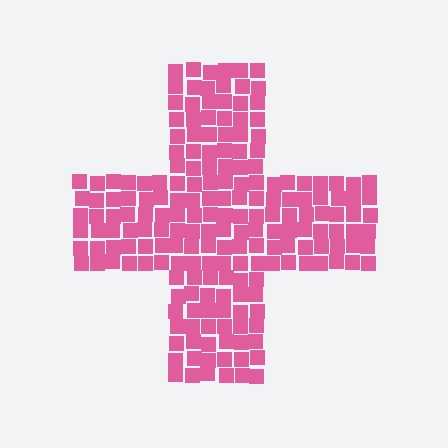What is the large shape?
The large shape is a cross.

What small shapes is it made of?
It is made of small squares.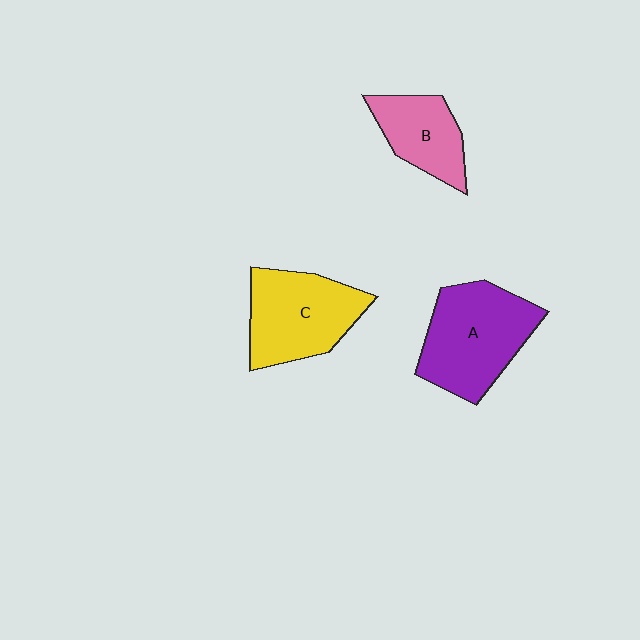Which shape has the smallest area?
Shape B (pink).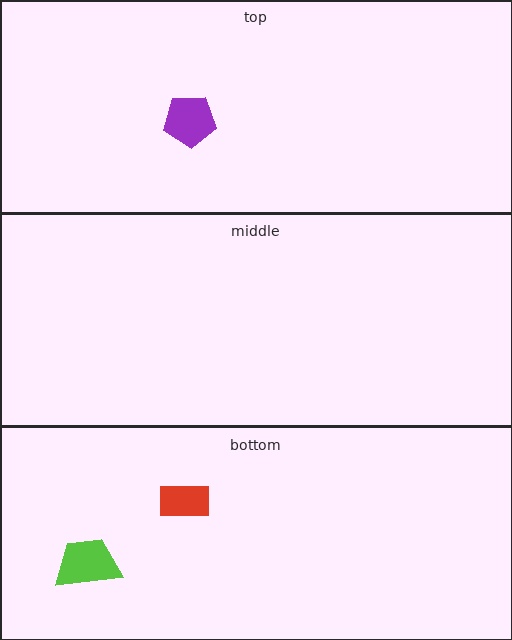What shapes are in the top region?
The purple pentagon.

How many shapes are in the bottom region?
2.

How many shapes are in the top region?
1.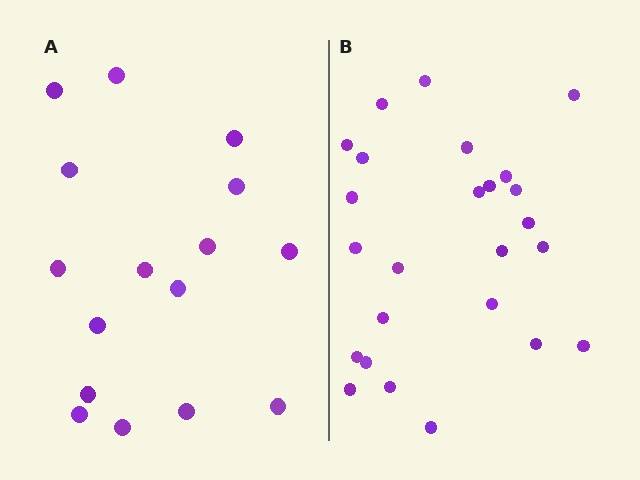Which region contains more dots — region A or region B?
Region B (the right region) has more dots.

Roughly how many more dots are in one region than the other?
Region B has roughly 8 or so more dots than region A.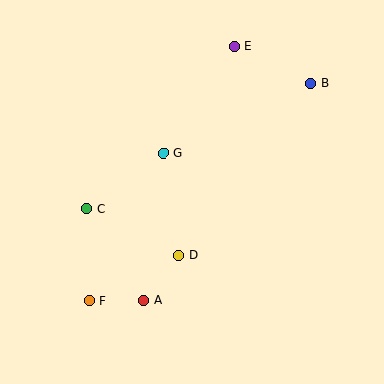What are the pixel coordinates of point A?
Point A is at (144, 300).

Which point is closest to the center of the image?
Point G at (164, 153) is closest to the center.